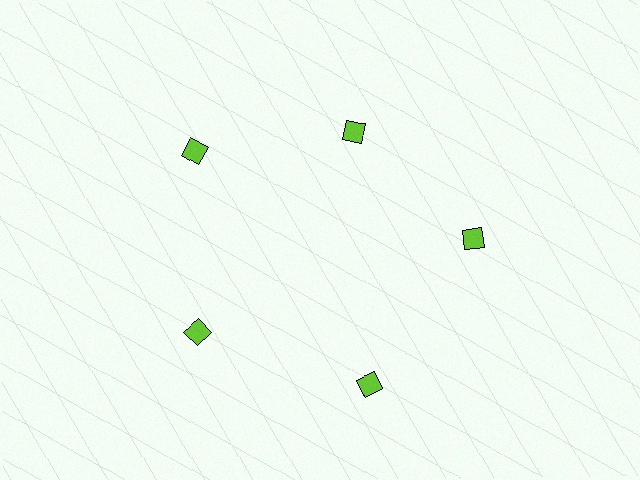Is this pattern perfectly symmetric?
No. The 5 lime diamonds are arranged in a ring, but one element near the 1 o'clock position is pulled inward toward the center, breaking the 5-fold rotational symmetry.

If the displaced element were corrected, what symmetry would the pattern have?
It would have 5-fold rotational symmetry — the pattern would map onto itself every 72 degrees.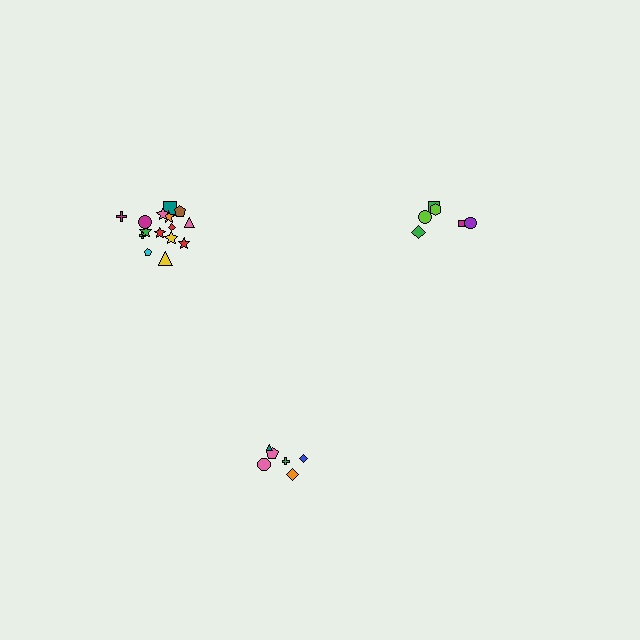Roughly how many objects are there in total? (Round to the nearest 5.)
Roughly 25 objects in total.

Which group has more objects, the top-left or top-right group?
The top-left group.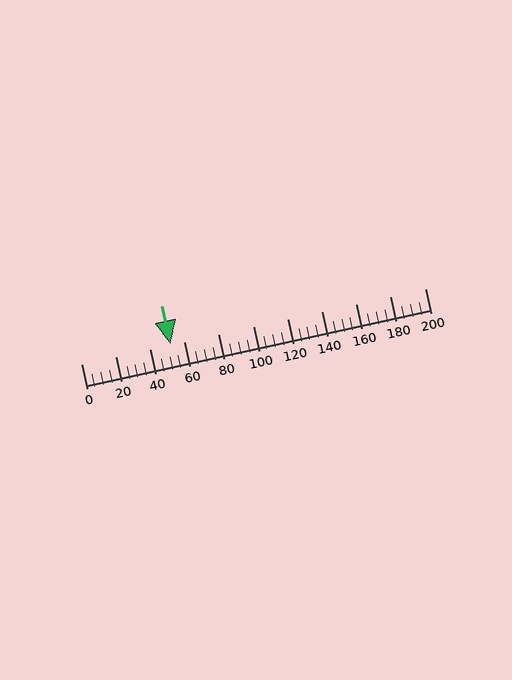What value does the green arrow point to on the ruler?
The green arrow points to approximately 52.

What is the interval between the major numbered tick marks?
The major tick marks are spaced 20 units apart.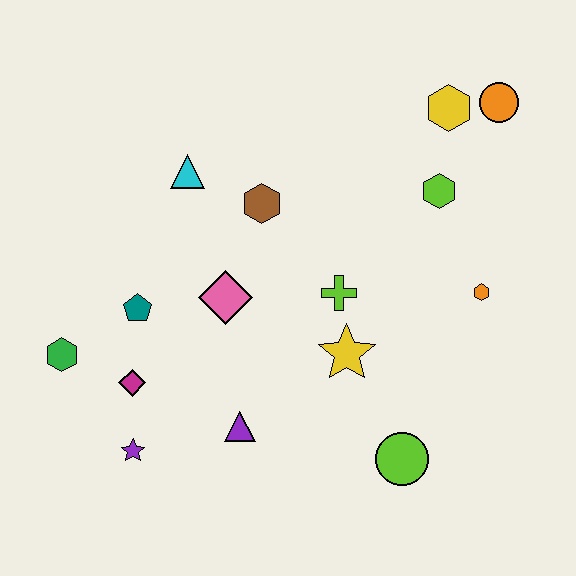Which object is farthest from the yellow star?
The orange circle is farthest from the yellow star.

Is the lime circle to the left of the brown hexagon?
No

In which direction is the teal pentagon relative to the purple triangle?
The teal pentagon is above the purple triangle.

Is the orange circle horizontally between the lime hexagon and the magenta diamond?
No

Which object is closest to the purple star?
The magenta diamond is closest to the purple star.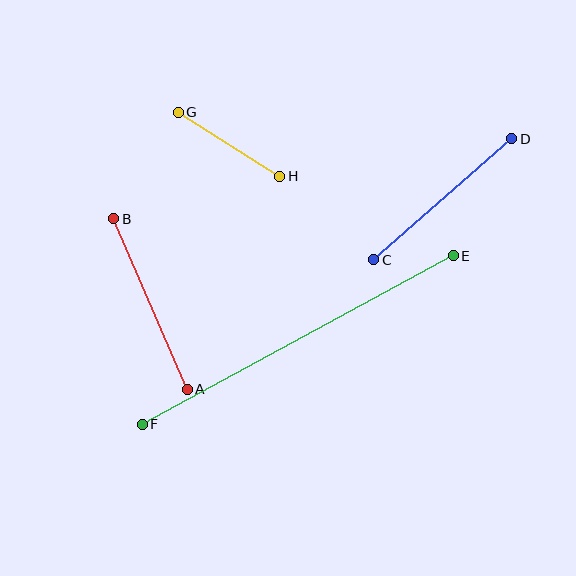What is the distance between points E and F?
The distance is approximately 354 pixels.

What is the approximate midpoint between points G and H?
The midpoint is at approximately (229, 144) pixels.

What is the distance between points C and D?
The distance is approximately 184 pixels.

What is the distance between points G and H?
The distance is approximately 120 pixels.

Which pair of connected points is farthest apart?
Points E and F are farthest apart.